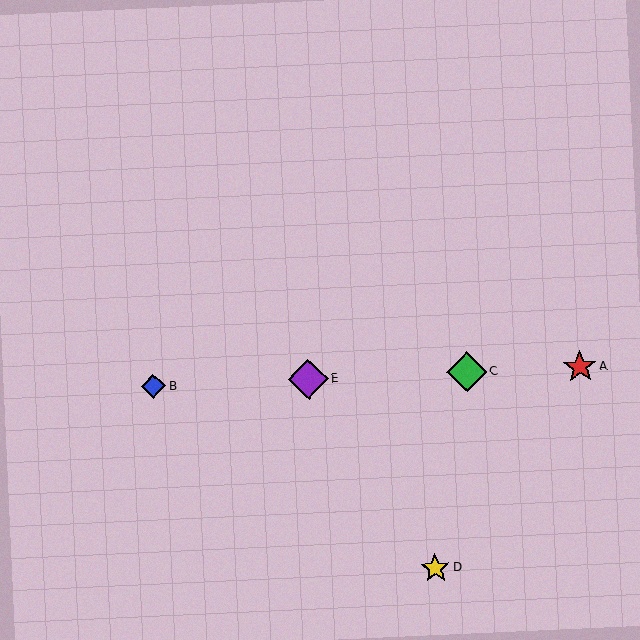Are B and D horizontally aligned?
No, B is at y≈386 and D is at y≈568.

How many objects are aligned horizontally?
4 objects (A, B, C, E) are aligned horizontally.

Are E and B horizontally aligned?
Yes, both are at y≈379.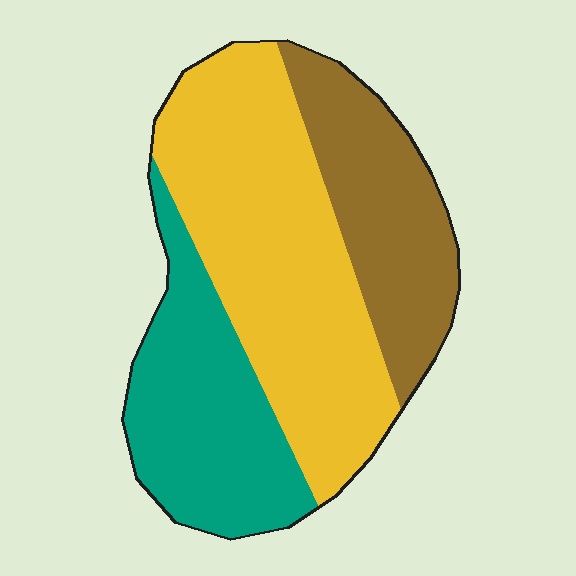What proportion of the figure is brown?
Brown takes up between a sixth and a third of the figure.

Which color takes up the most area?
Yellow, at roughly 45%.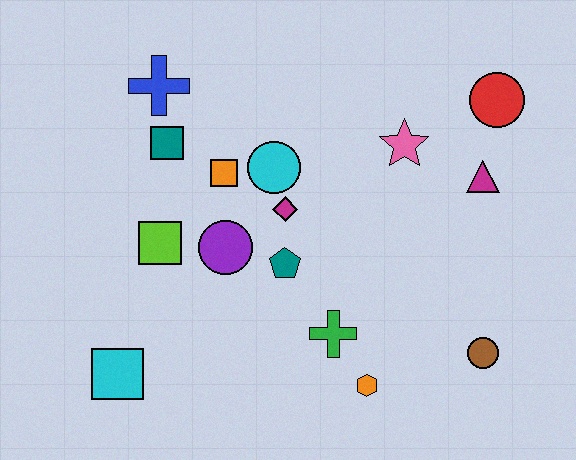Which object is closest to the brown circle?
The orange hexagon is closest to the brown circle.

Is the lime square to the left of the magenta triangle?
Yes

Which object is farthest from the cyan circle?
The brown circle is farthest from the cyan circle.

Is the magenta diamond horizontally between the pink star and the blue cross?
Yes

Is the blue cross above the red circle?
Yes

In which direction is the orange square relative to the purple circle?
The orange square is above the purple circle.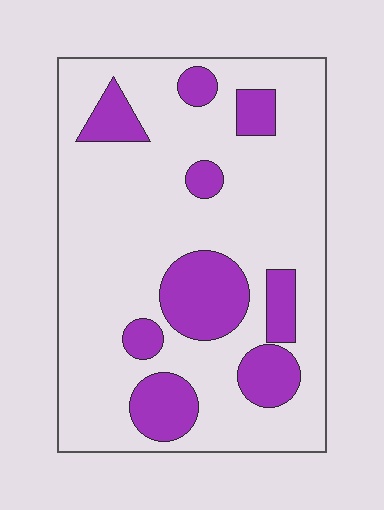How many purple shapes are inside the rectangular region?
9.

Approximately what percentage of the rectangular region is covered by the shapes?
Approximately 25%.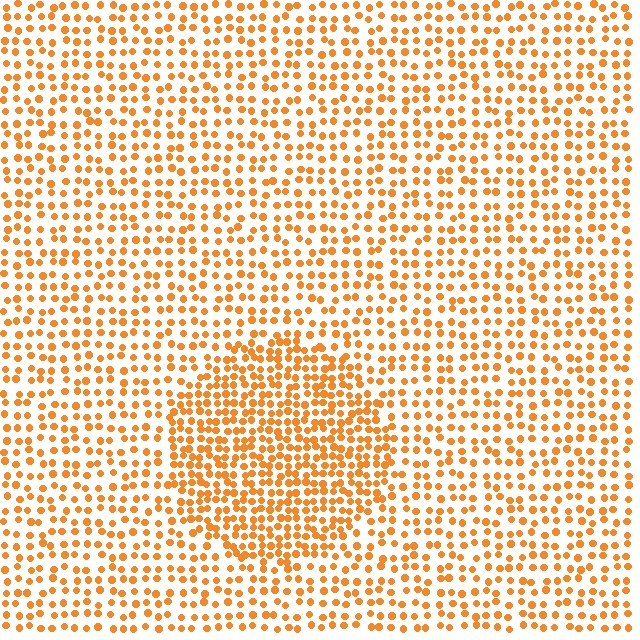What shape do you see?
I see a circle.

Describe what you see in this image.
The image contains small orange elements arranged at two different densities. A circle-shaped region is visible where the elements are more densely packed than the surrounding area.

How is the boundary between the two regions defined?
The boundary is defined by a change in element density (approximately 1.7x ratio). All elements are the same color, size, and shape.